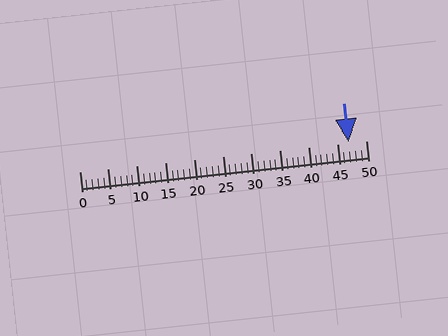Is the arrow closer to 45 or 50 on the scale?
The arrow is closer to 45.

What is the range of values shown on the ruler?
The ruler shows values from 0 to 50.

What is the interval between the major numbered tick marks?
The major tick marks are spaced 5 units apart.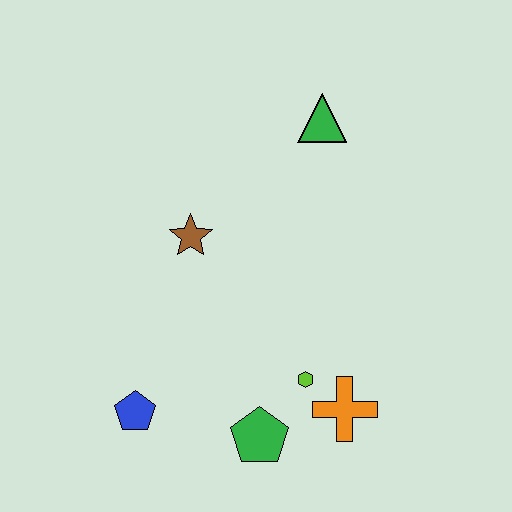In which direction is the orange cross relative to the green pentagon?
The orange cross is to the right of the green pentagon.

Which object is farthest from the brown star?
The orange cross is farthest from the brown star.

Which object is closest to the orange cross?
The lime hexagon is closest to the orange cross.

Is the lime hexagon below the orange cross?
No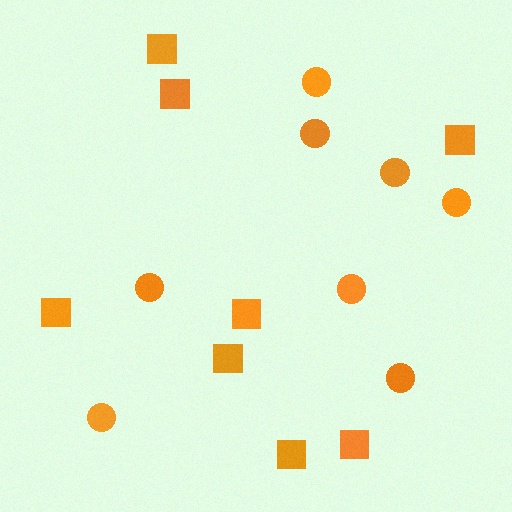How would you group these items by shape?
There are 2 groups: one group of circles (8) and one group of squares (8).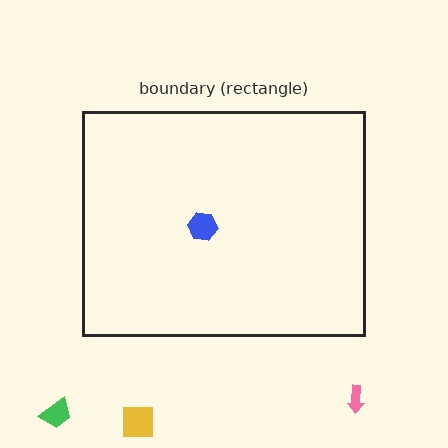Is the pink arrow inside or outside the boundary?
Outside.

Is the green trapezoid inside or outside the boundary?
Outside.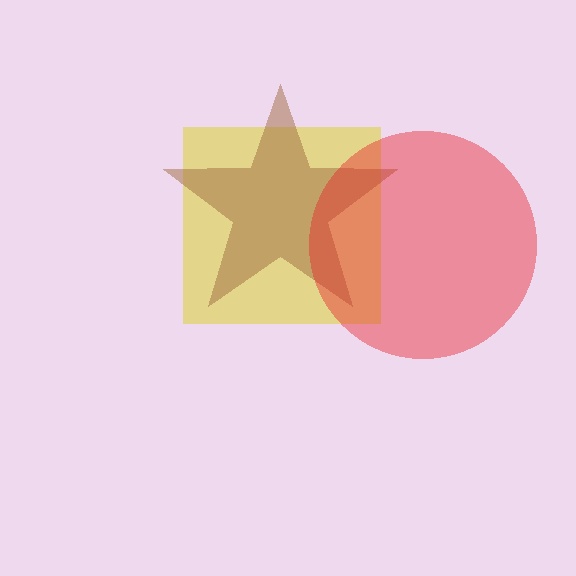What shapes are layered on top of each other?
The layered shapes are: a yellow square, a brown star, a red circle.